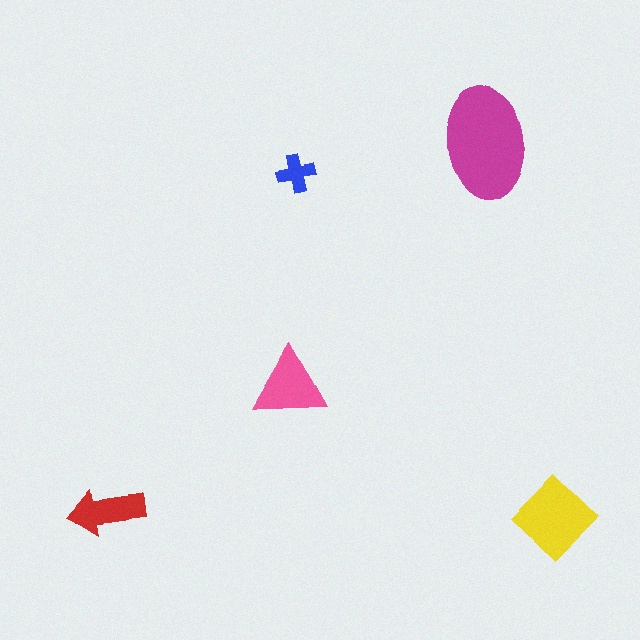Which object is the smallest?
The blue cross.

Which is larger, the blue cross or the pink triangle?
The pink triangle.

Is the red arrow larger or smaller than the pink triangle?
Smaller.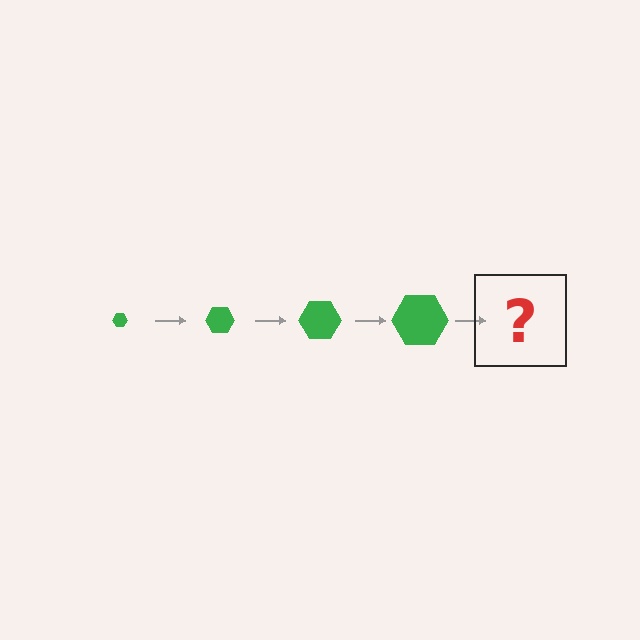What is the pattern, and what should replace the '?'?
The pattern is that the hexagon gets progressively larger each step. The '?' should be a green hexagon, larger than the previous one.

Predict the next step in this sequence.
The next step is a green hexagon, larger than the previous one.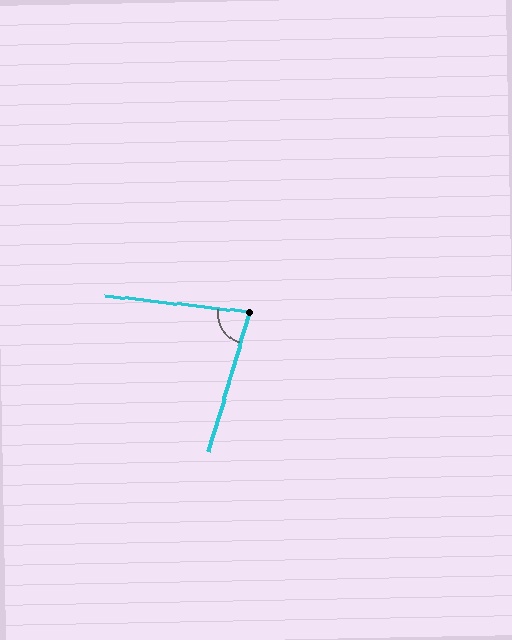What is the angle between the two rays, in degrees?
Approximately 80 degrees.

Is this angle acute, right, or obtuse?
It is acute.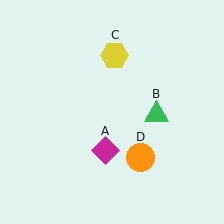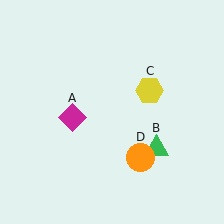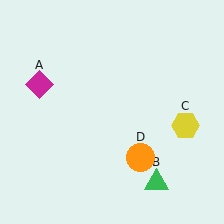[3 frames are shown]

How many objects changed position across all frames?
3 objects changed position: magenta diamond (object A), green triangle (object B), yellow hexagon (object C).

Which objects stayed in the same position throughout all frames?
Orange circle (object D) remained stationary.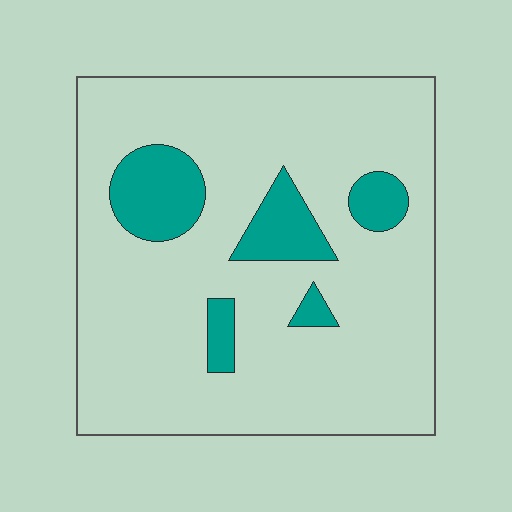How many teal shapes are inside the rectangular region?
5.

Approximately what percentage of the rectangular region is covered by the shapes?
Approximately 15%.